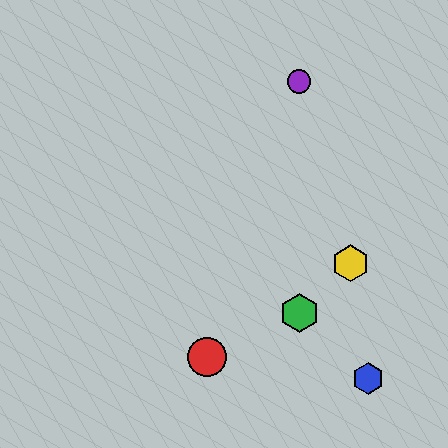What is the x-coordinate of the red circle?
The red circle is at x≈207.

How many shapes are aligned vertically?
2 shapes (the green hexagon, the purple circle) are aligned vertically.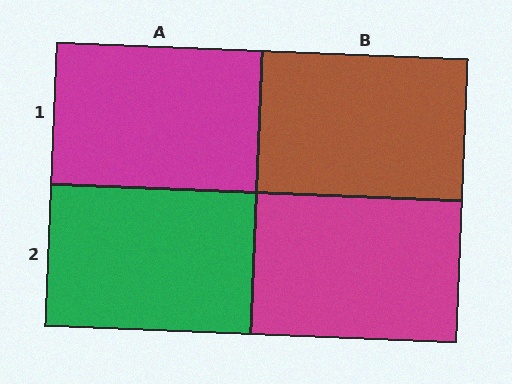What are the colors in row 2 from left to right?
Green, magenta.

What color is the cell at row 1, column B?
Brown.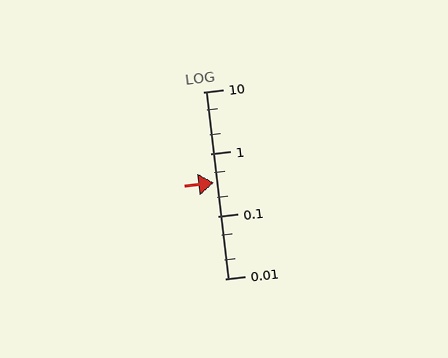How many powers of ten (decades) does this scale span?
The scale spans 3 decades, from 0.01 to 10.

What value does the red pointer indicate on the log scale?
The pointer indicates approximately 0.35.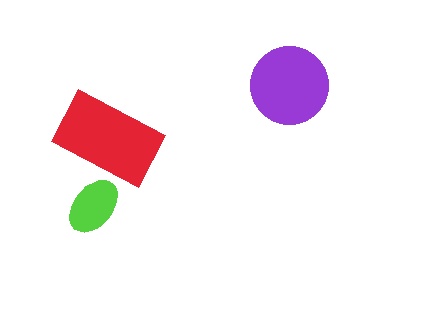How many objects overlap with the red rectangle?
1 object overlaps with the red rectangle.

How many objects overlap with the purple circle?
0 objects overlap with the purple circle.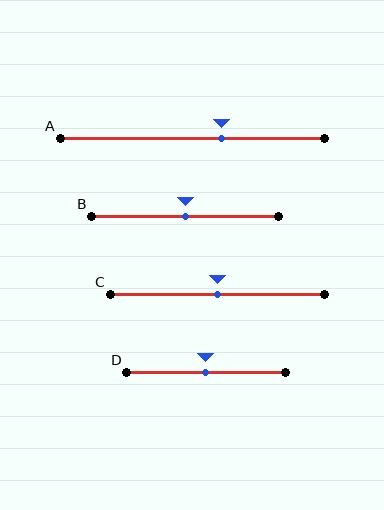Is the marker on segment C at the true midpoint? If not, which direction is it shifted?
Yes, the marker on segment C is at the true midpoint.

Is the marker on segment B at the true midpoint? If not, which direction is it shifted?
Yes, the marker on segment B is at the true midpoint.